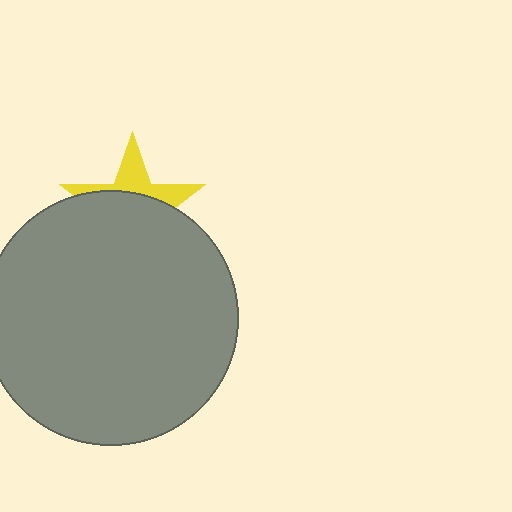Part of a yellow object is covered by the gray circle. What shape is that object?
It is a star.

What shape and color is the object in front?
The object in front is a gray circle.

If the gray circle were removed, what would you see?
You would see the complete yellow star.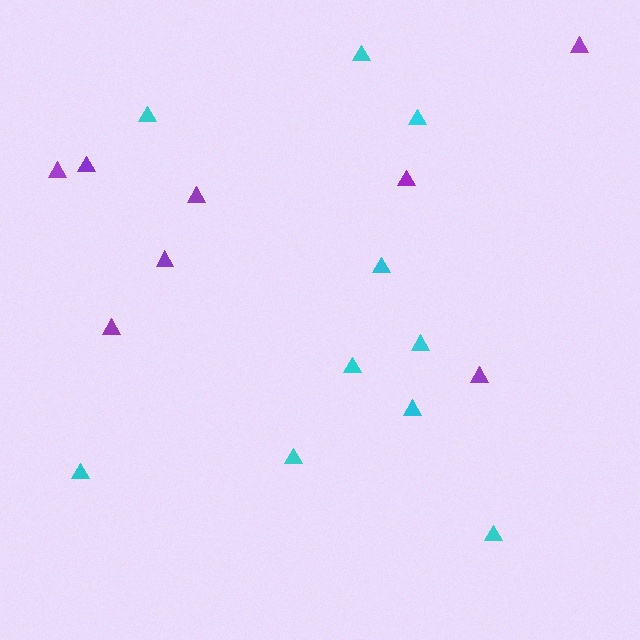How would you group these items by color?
There are 2 groups: one group of purple triangles (8) and one group of cyan triangles (10).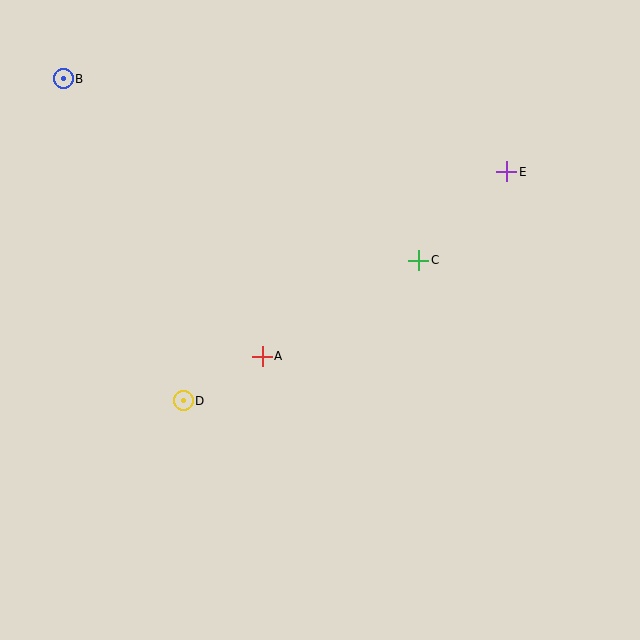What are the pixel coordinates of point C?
Point C is at (419, 260).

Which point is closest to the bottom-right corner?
Point C is closest to the bottom-right corner.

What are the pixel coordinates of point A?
Point A is at (262, 356).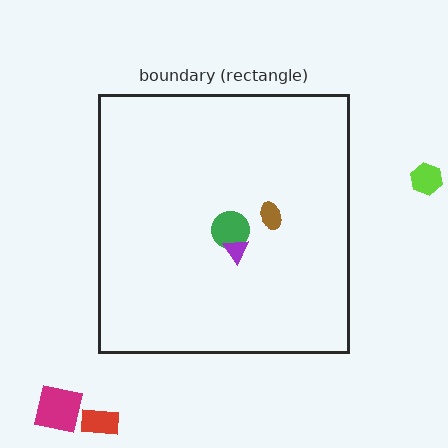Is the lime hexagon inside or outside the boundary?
Outside.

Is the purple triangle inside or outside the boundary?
Inside.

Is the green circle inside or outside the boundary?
Inside.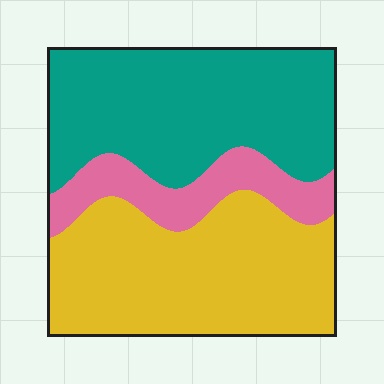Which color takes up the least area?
Pink, at roughly 15%.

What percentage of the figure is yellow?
Yellow takes up about two fifths (2/5) of the figure.